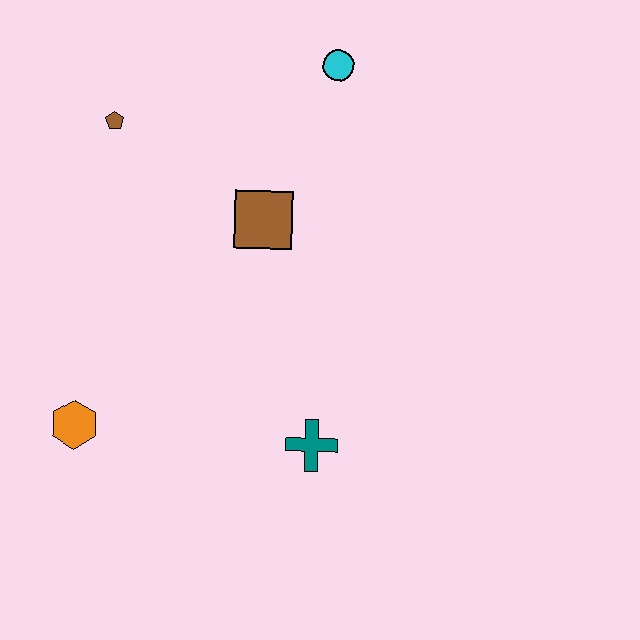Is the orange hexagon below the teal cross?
No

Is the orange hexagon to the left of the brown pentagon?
Yes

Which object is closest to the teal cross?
The brown square is closest to the teal cross.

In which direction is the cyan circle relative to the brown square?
The cyan circle is above the brown square.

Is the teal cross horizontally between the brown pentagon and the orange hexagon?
No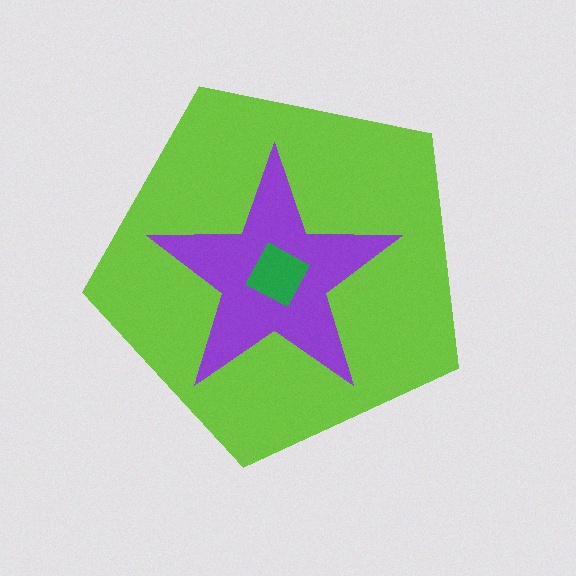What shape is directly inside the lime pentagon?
The purple star.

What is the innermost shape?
The green square.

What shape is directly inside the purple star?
The green square.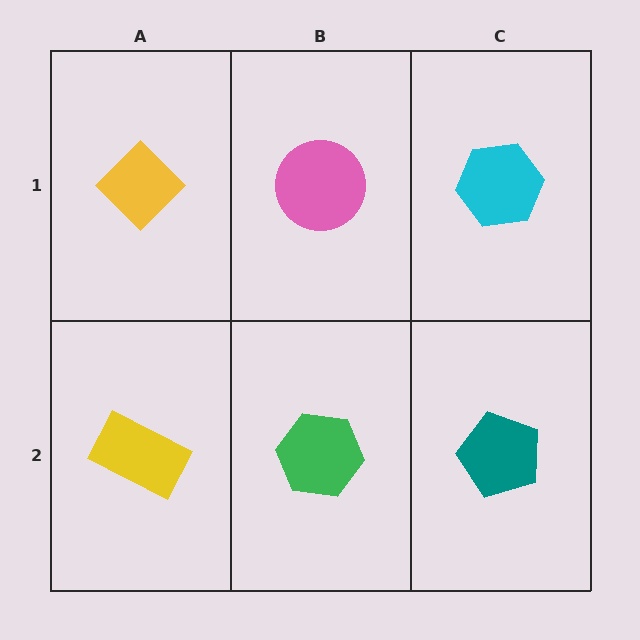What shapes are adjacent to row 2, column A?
A yellow diamond (row 1, column A), a green hexagon (row 2, column B).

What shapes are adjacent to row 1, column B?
A green hexagon (row 2, column B), a yellow diamond (row 1, column A), a cyan hexagon (row 1, column C).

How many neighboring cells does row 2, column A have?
2.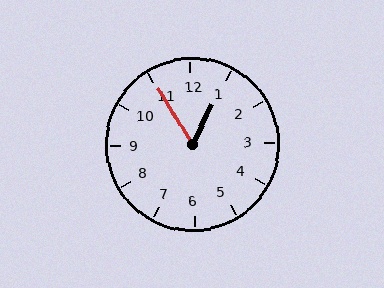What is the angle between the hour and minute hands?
Approximately 58 degrees.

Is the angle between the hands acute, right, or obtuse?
It is acute.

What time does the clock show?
12:55.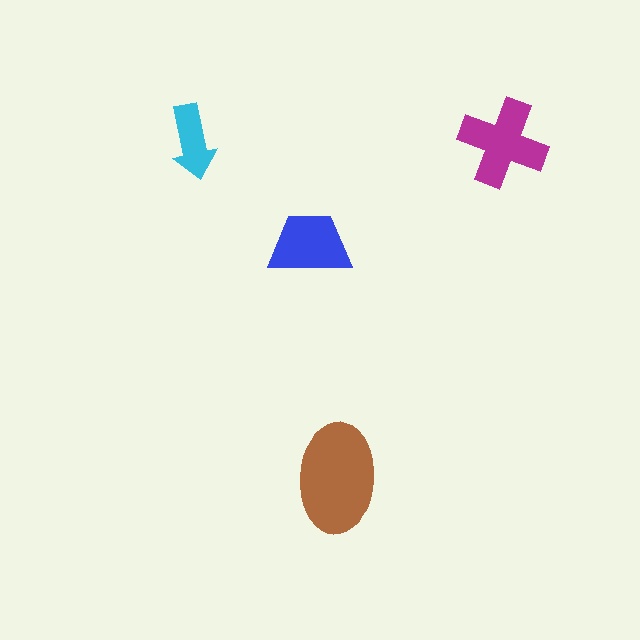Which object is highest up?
The cyan arrow is topmost.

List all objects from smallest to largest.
The cyan arrow, the blue trapezoid, the magenta cross, the brown ellipse.